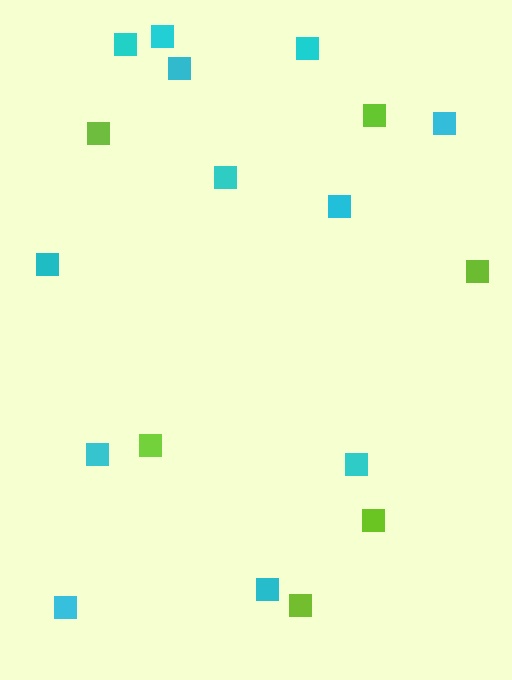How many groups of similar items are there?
There are 2 groups: one group of cyan squares (12) and one group of lime squares (6).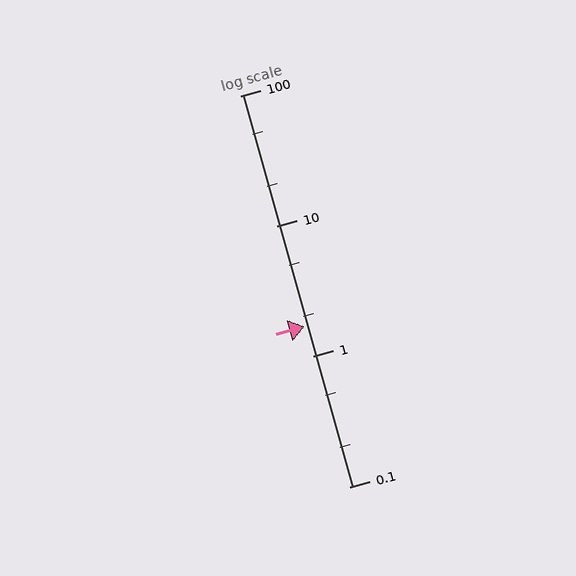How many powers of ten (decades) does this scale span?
The scale spans 3 decades, from 0.1 to 100.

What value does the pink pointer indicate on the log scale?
The pointer indicates approximately 1.7.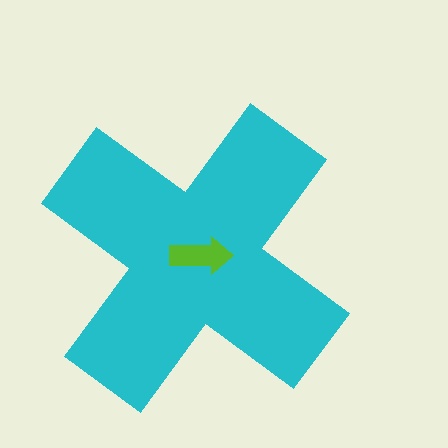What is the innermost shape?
The lime arrow.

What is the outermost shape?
The cyan cross.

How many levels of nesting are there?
2.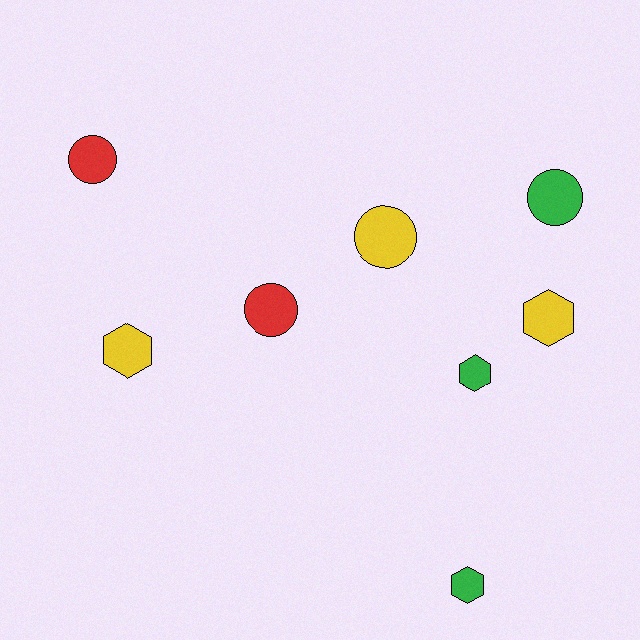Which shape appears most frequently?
Hexagon, with 4 objects.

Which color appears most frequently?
Yellow, with 3 objects.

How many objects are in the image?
There are 8 objects.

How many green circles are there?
There is 1 green circle.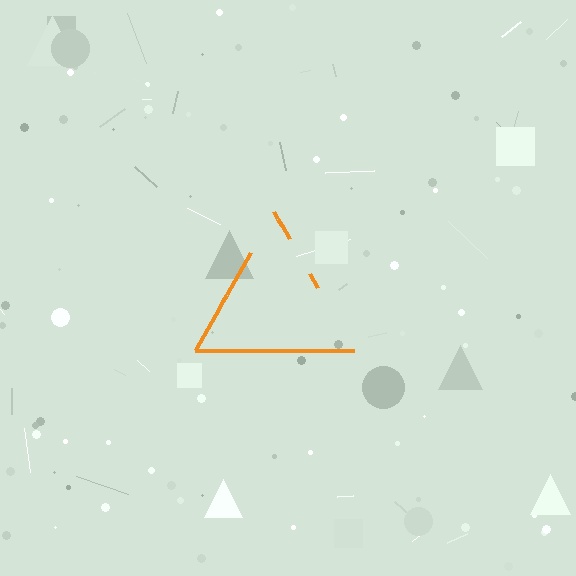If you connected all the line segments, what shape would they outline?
They would outline a triangle.